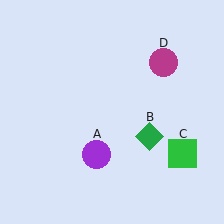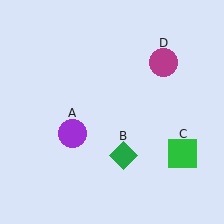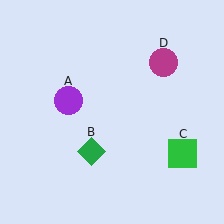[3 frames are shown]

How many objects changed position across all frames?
2 objects changed position: purple circle (object A), green diamond (object B).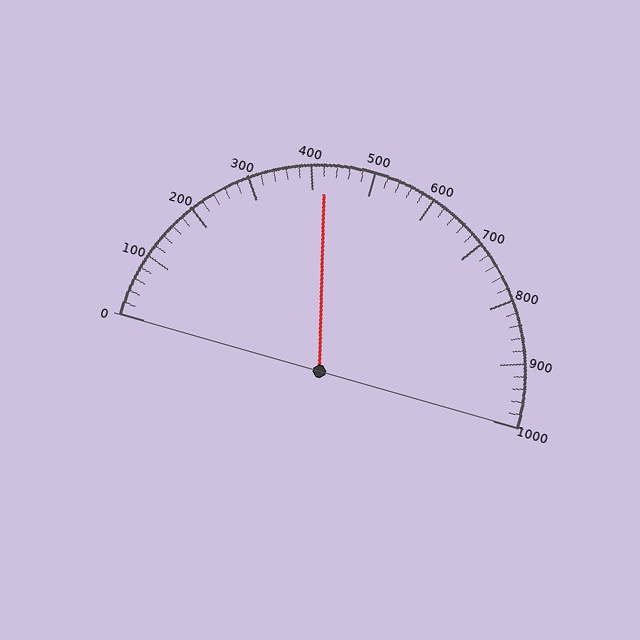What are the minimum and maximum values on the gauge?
The gauge ranges from 0 to 1000.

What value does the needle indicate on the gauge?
The needle indicates approximately 420.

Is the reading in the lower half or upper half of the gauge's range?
The reading is in the lower half of the range (0 to 1000).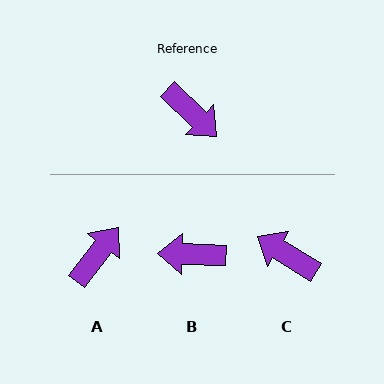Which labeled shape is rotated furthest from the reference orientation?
C, about 168 degrees away.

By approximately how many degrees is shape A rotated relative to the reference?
Approximately 96 degrees counter-clockwise.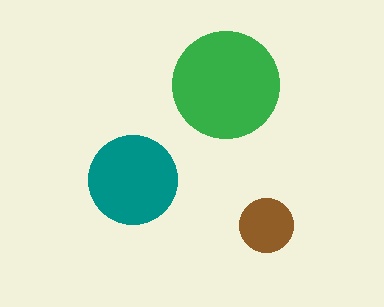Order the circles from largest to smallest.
the green one, the teal one, the brown one.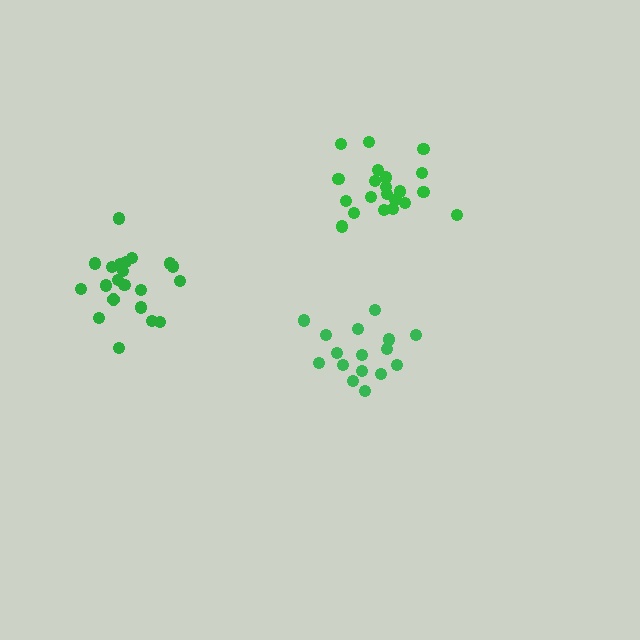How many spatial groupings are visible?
There are 3 spatial groupings.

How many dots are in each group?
Group 1: 21 dots, Group 2: 21 dots, Group 3: 16 dots (58 total).